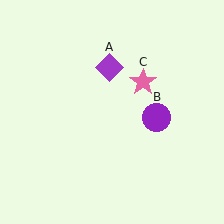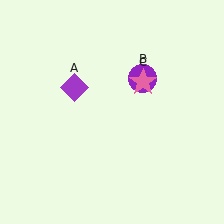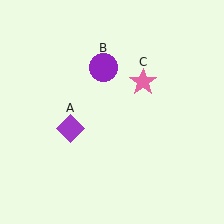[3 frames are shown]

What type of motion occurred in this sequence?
The purple diamond (object A), purple circle (object B) rotated counterclockwise around the center of the scene.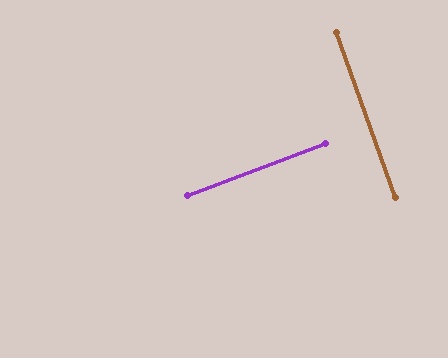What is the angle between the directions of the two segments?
Approximately 89 degrees.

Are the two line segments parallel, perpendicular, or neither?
Perpendicular — they meet at approximately 89°.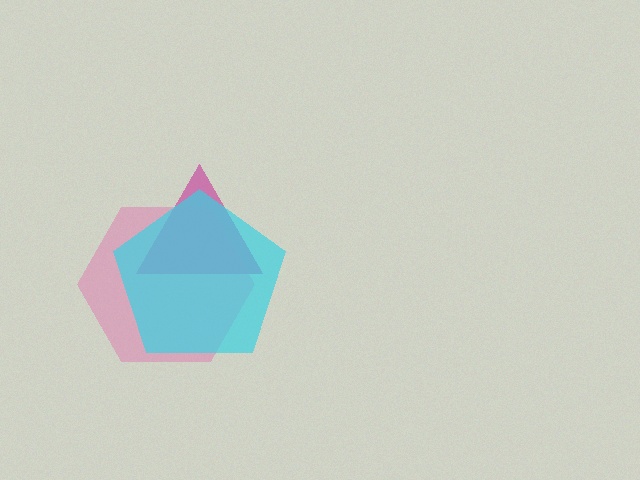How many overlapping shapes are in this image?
There are 3 overlapping shapes in the image.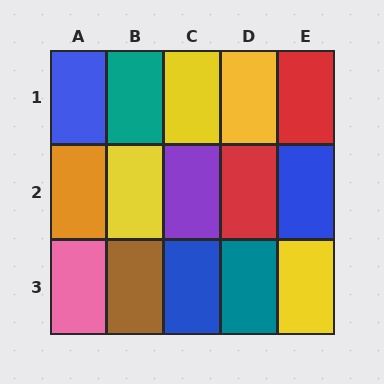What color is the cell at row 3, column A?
Pink.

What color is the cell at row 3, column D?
Teal.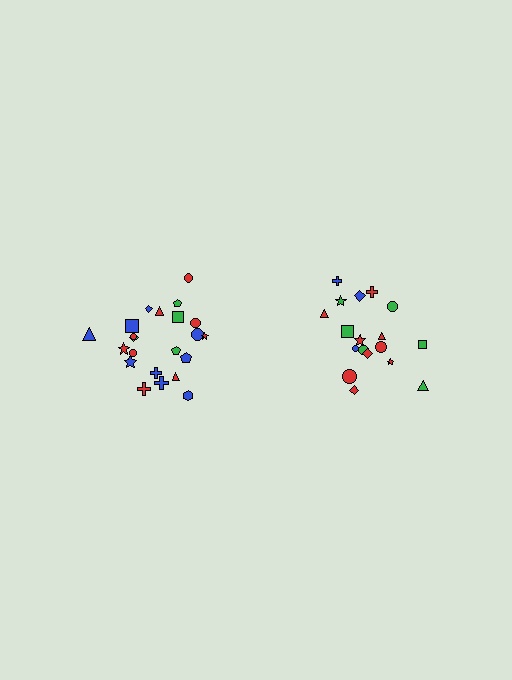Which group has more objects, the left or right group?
The left group.